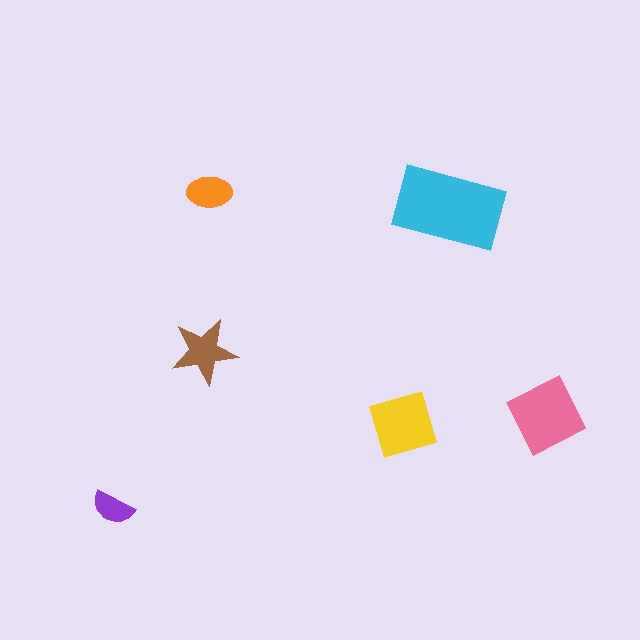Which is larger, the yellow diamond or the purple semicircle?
The yellow diamond.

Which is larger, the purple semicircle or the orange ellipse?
The orange ellipse.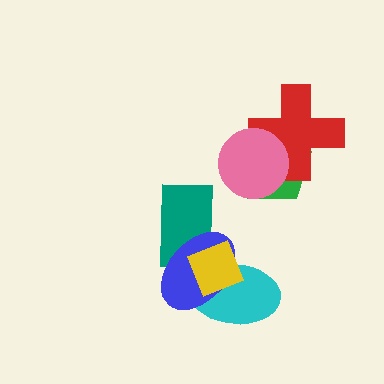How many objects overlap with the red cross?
2 objects overlap with the red cross.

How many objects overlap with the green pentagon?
2 objects overlap with the green pentagon.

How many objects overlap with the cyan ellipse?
2 objects overlap with the cyan ellipse.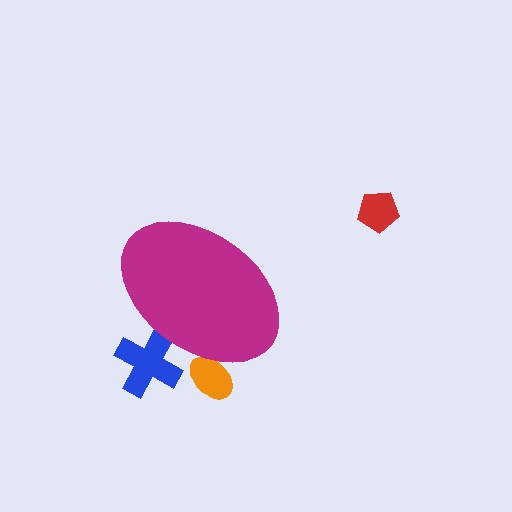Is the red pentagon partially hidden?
No, the red pentagon is fully visible.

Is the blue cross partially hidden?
Yes, the blue cross is partially hidden behind the magenta ellipse.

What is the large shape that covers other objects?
A magenta ellipse.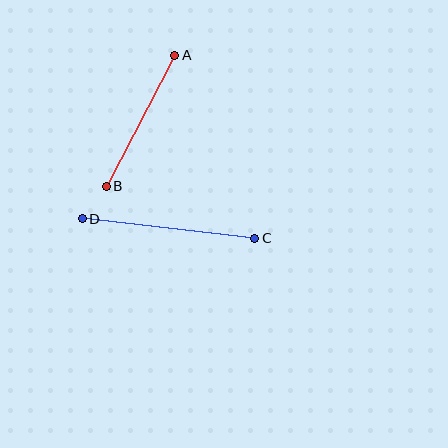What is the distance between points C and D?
The distance is approximately 174 pixels.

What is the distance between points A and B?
The distance is approximately 148 pixels.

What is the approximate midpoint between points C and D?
The midpoint is at approximately (168, 228) pixels.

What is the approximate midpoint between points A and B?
The midpoint is at approximately (140, 121) pixels.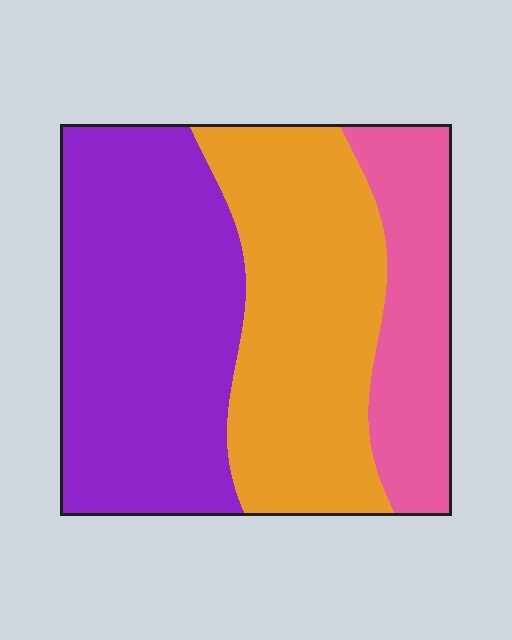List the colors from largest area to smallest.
From largest to smallest: purple, orange, pink.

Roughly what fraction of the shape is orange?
Orange covers about 35% of the shape.